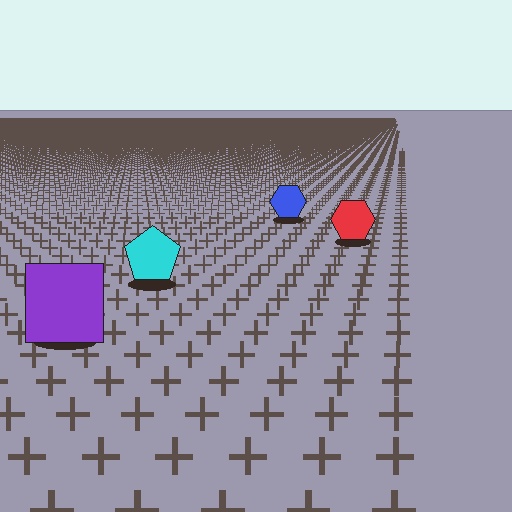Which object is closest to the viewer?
The purple square is closest. The texture marks near it are larger and more spread out.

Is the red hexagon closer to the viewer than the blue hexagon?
Yes. The red hexagon is closer — you can tell from the texture gradient: the ground texture is coarser near it.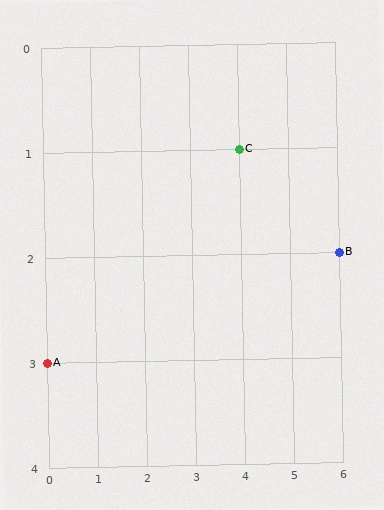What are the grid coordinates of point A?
Point A is at grid coordinates (0, 3).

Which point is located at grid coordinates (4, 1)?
Point C is at (4, 1).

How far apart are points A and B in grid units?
Points A and B are 6 columns and 1 row apart (about 6.1 grid units diagonally).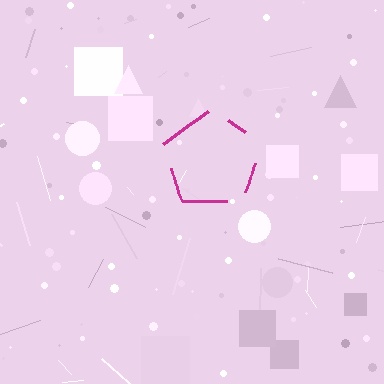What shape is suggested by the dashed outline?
The dashed outline suggests a pentagon.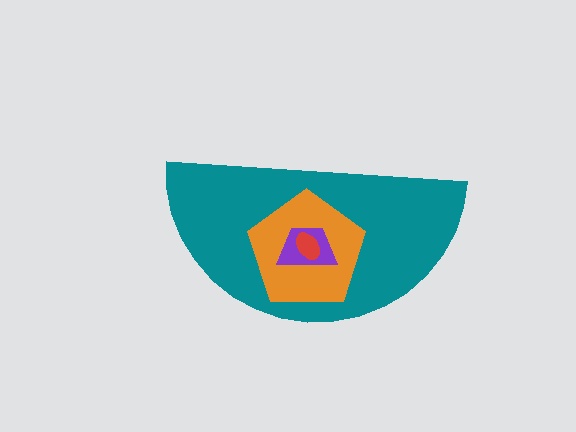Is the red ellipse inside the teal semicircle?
Yes.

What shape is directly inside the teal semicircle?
The orange pentagon.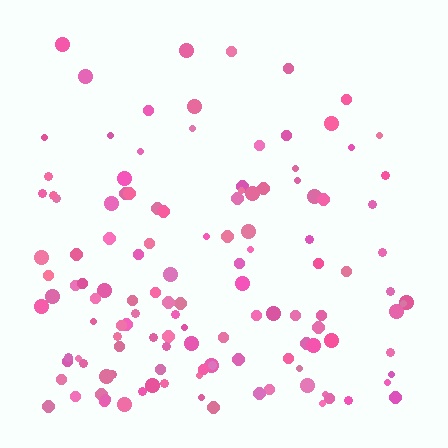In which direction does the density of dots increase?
From top to bottom, with the bottom side densest.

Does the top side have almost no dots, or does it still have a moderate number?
Still a moderate number, just noticeably fewer than the bottom.